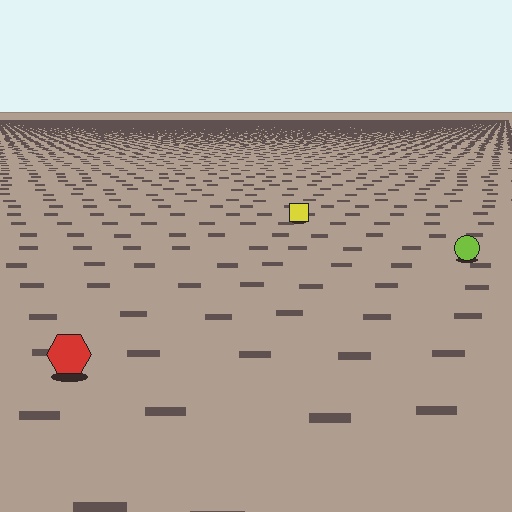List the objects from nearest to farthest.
From nearest to farthest: the red hexagon, the lime circle, the yellow square.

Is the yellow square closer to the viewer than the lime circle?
No. The lime circle is closer — you can tell from the texture gradient: the ground texture is coarser near it.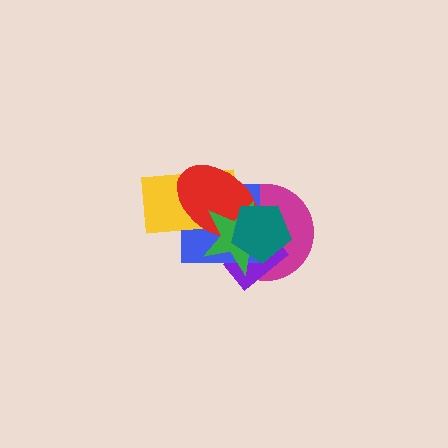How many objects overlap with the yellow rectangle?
4 objects overlap with the yellow rectangle.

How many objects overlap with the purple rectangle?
4 objects overlap with the purple rectangle.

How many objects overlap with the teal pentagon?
5 objects overlap with the teal pentagon.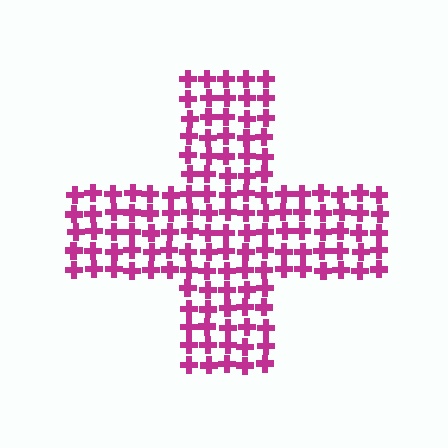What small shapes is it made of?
It is made of small crosses.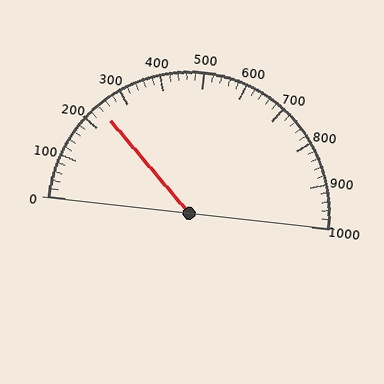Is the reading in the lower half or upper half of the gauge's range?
The reading is in the lower half of the range (0 to 1000).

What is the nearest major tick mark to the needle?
The nearest major tick mark is 200.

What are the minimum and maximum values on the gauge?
The gauge ranges from 0 to 1000.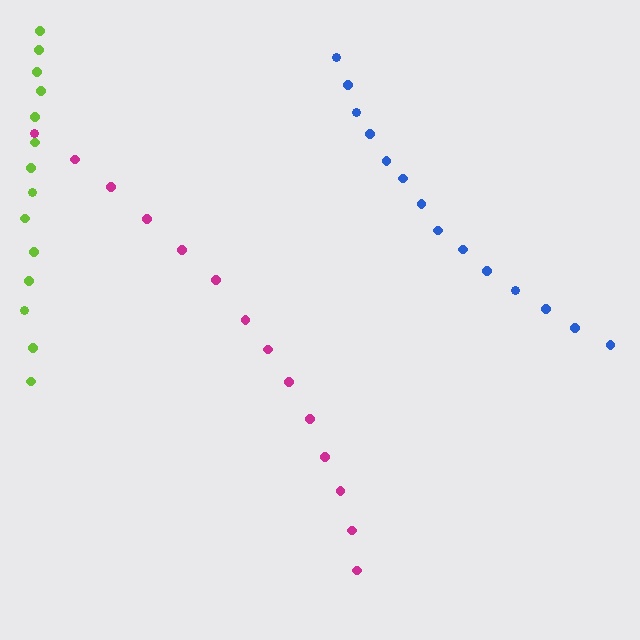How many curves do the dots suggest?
There are 3 distinct paths.